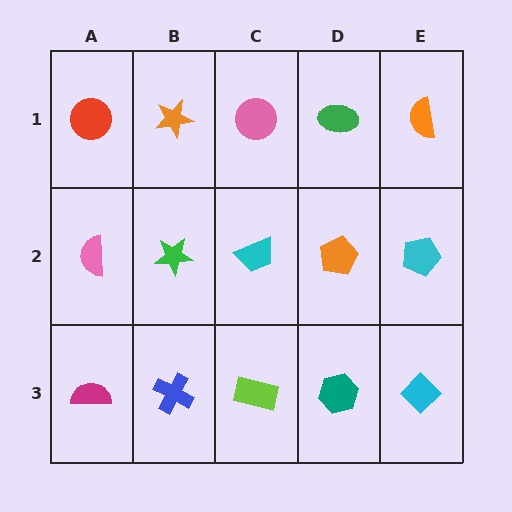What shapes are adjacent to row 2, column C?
A pink circle (row 1, column C), a lime rectangle (row 3, column C), a green star (row 2, column B), an orange pentagon (row 2, column D).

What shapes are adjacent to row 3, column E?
A cyan pentagon (row 2, column E), a teal hexagon (row 3, column D).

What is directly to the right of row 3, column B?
A lime rectangle.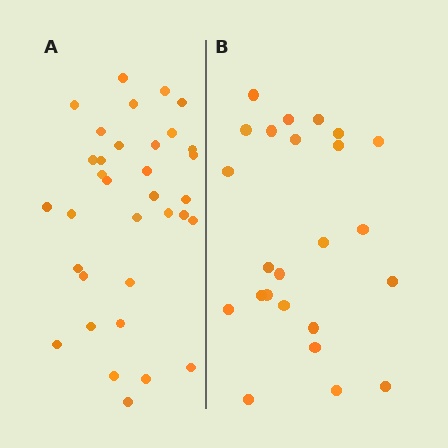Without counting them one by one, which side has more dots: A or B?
Region A (the left region) has more dots.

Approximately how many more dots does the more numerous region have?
Region A has roughly 10 or so more dots than region B.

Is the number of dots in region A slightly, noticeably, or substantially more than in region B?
Region A has noticeably more, but not dramatically so. The ratio is roughly 1.4 to 1.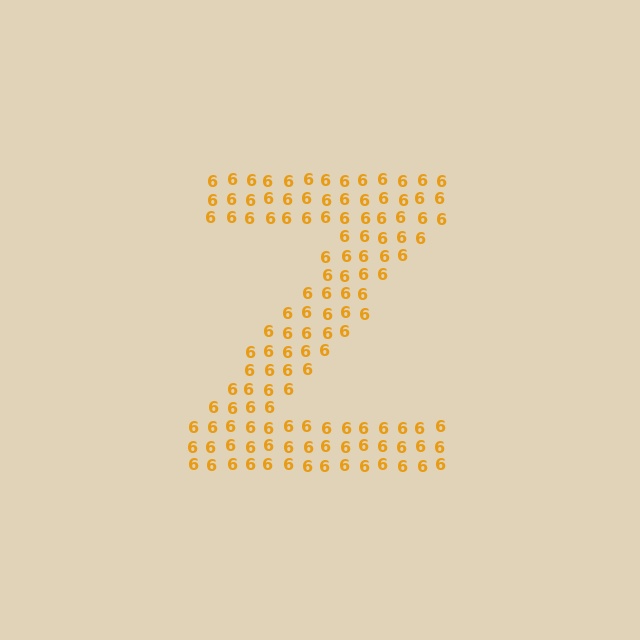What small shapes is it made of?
It is made of small digit 6's.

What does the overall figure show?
The overall figure shows the letter Z.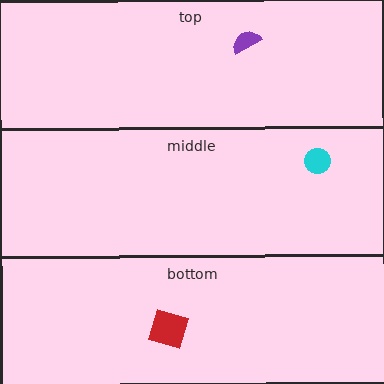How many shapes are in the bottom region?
1.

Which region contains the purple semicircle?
The top region.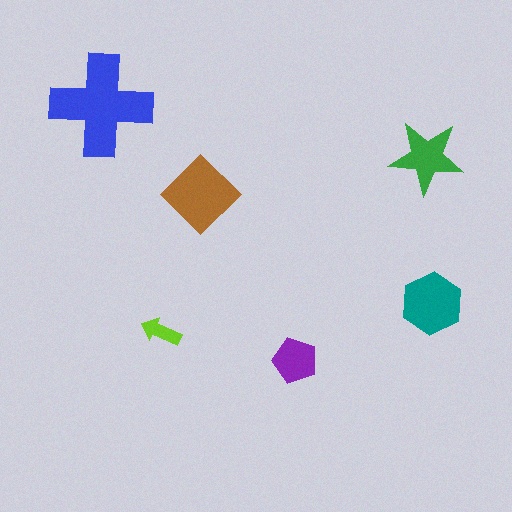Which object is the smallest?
The lime arrow.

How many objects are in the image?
There are 6 objects in the image.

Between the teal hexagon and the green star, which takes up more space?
The teal hexagon.